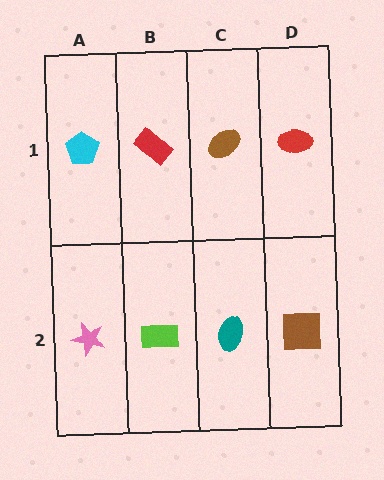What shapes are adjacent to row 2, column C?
A brown ellipse (row 1, column C), a lime rectangle (row 2, column B), a brown square (row 2, column D).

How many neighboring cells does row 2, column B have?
3.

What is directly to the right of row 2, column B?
A teal ellipse.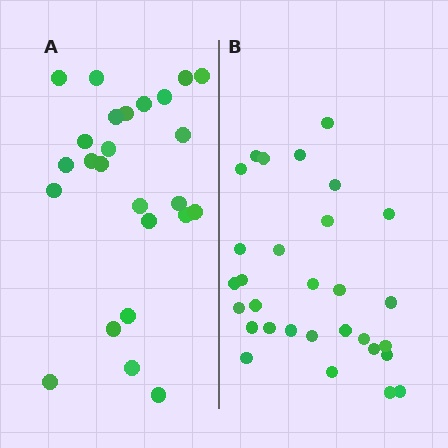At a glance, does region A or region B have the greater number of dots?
Region B (the right region) has more dots.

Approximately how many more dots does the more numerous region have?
Region B has about 5 more dots than region A.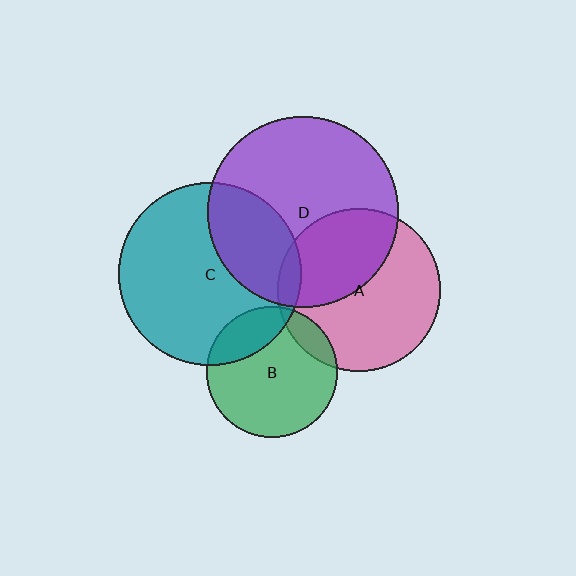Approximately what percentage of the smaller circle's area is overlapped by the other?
Approximately 30%.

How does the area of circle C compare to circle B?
Approximately 1.9 times.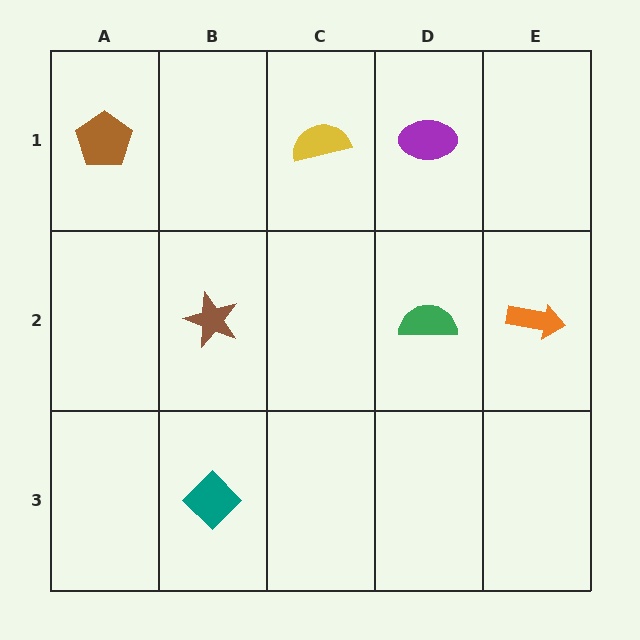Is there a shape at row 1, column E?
No, that cell is empty.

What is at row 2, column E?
An orange arrow.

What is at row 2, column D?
A green semicircle.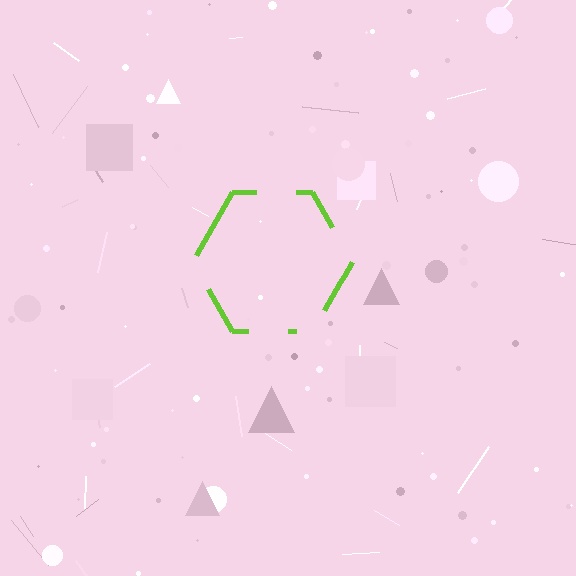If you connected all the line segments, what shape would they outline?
They would outline a hexagon.